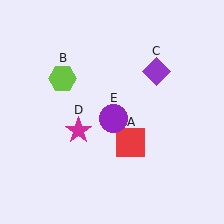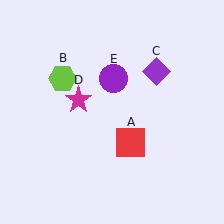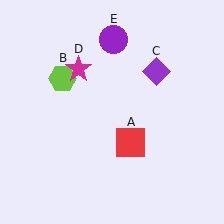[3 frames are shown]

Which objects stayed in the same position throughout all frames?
Red square (object A) and lime hexagon (object B) and purple diamond (object C) remained stationary.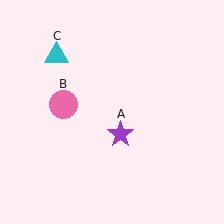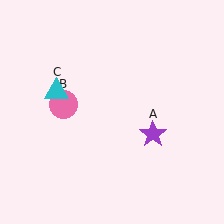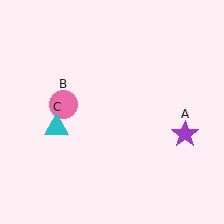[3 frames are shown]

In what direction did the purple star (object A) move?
The purple star (object A) moved right.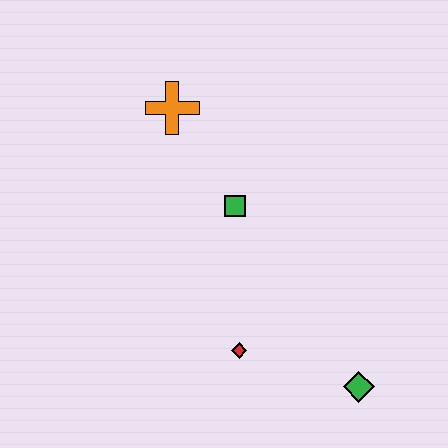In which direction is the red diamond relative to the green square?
The red diamond is below the green square.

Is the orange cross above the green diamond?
Yes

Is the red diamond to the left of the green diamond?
Yes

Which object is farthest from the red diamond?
The orange cross is farthest from the red diamond.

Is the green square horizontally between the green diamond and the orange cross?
Yes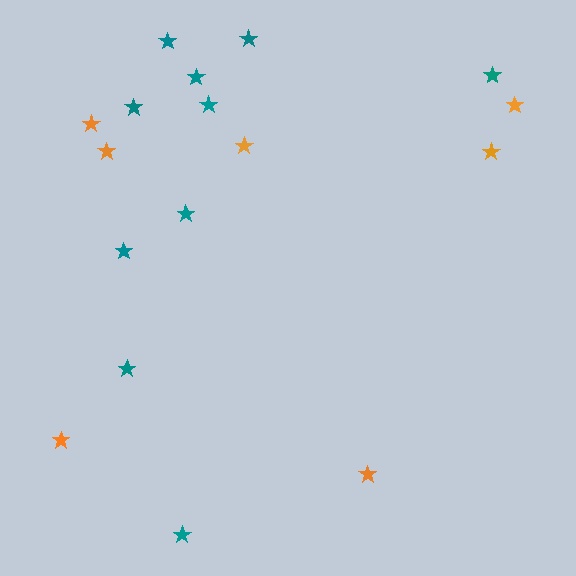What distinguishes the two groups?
There are 2 groups: one group of teal stars (10) and one group of orange stars (7).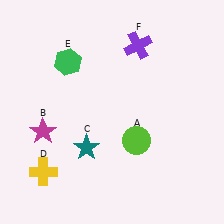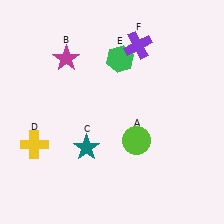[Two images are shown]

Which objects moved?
The objects that moved are: the magenta star (B), the yellow cross (D), the green hexagon (E).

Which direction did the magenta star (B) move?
The magenta star (B) moved up.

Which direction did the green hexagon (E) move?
The green hexagon (E) moved right.